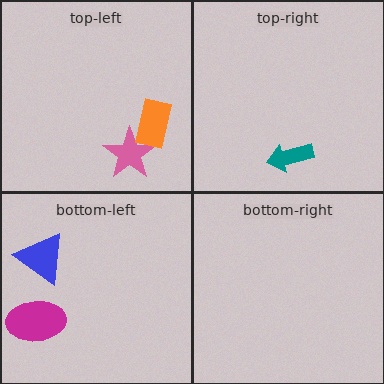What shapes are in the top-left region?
The pink star, the orange rectangle.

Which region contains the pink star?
The top-left region.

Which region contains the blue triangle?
The bottom-left region.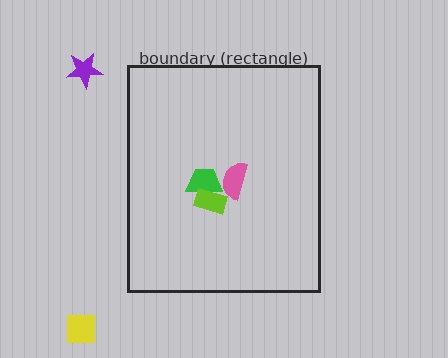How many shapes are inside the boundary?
3 inside, 2 outside.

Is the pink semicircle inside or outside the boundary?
Inside.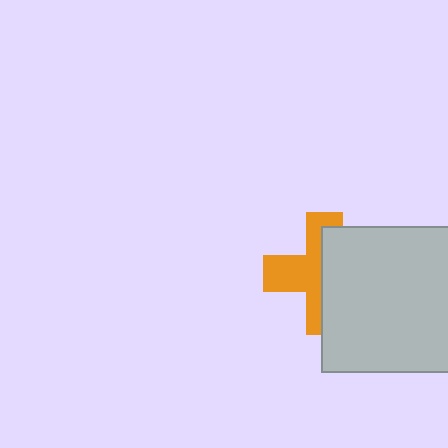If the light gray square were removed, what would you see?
You would see the complete orange cross.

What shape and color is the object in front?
The object in front is a light gray square.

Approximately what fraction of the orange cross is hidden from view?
Roughly 51% of the orange cross is hidden behind the light gray square.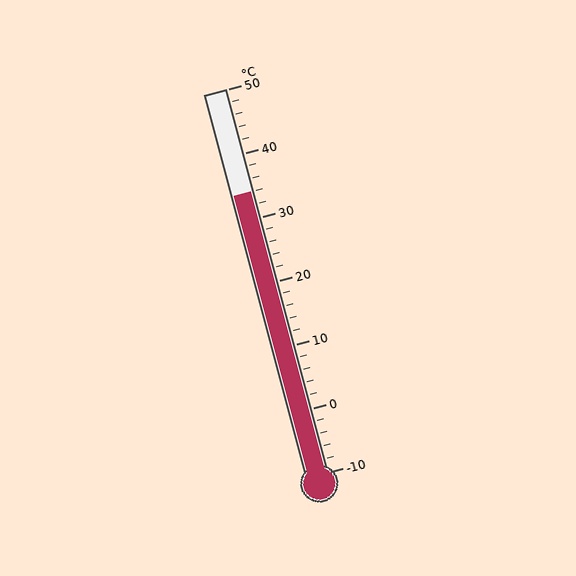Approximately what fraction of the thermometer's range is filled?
The thermometer is filled to approximately 75% of its range.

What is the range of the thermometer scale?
The thermometer scale ranges from -10°C to 50°C.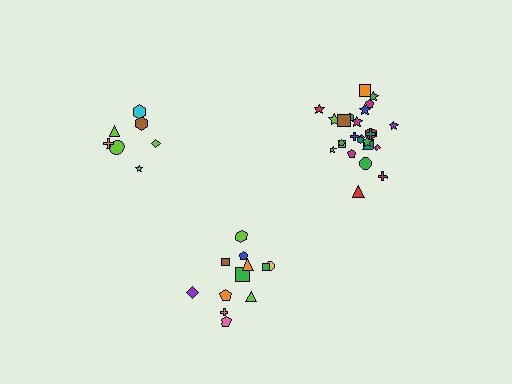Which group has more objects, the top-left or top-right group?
The top-right group.